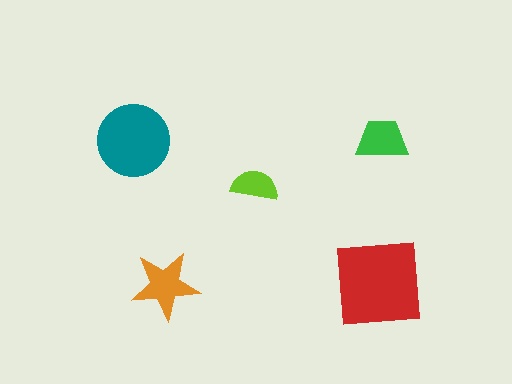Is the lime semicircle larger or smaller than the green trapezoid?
Smaller.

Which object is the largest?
The red square.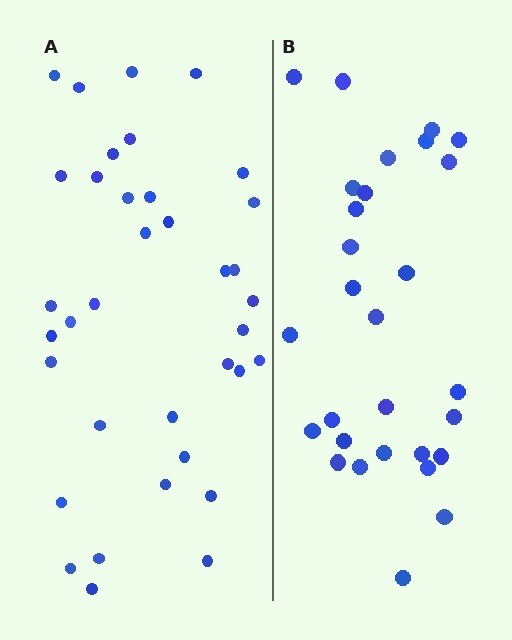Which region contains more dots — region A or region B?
Region A (the left region) has more dots.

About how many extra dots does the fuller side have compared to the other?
Region A has roughly 8 or so more dots than region B.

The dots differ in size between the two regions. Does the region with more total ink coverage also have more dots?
No. Region B has more total ink coverage because its dots are larger, but region A actually contains more individual dots. Total area can be misleading — the number of items is what matters here.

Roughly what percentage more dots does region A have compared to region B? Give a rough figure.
About 25% more.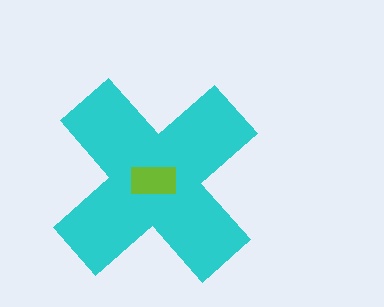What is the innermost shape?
The lime rectangle.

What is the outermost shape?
The cyan cross.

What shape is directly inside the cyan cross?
The lime rectangle.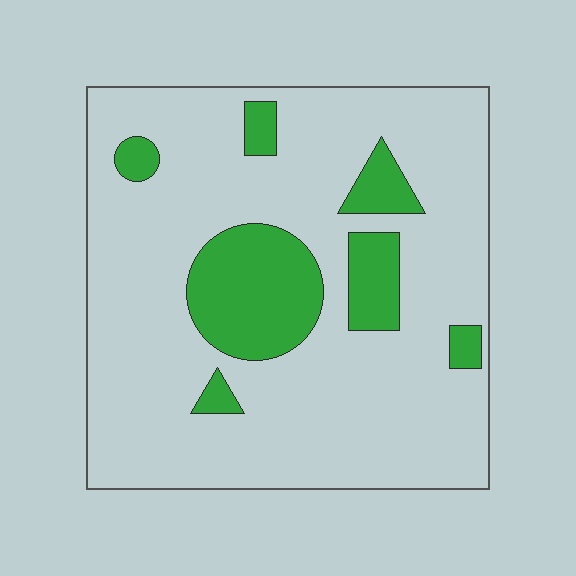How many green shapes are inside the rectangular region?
7.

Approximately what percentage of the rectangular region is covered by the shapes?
Approximately 20%.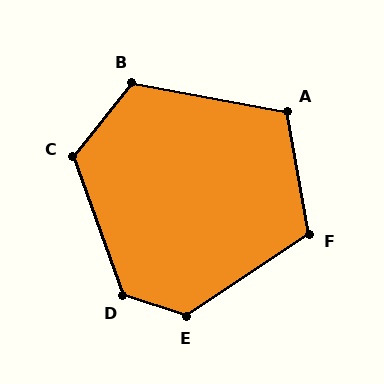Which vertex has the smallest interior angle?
A, at approximately 111 degrees.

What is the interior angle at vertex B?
Approximately 118 degrees (obtuse).